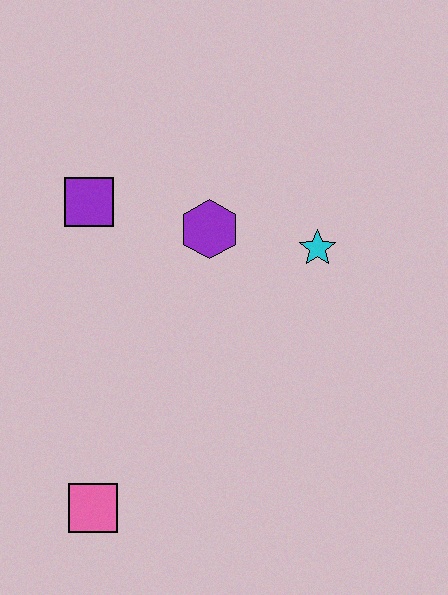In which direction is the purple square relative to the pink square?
The purple square is above the pink square.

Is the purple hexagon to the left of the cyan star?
Yes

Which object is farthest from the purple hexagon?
The pink square is farthest from the purple hexagon.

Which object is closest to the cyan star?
The purple hexagon is closest to the cyan star.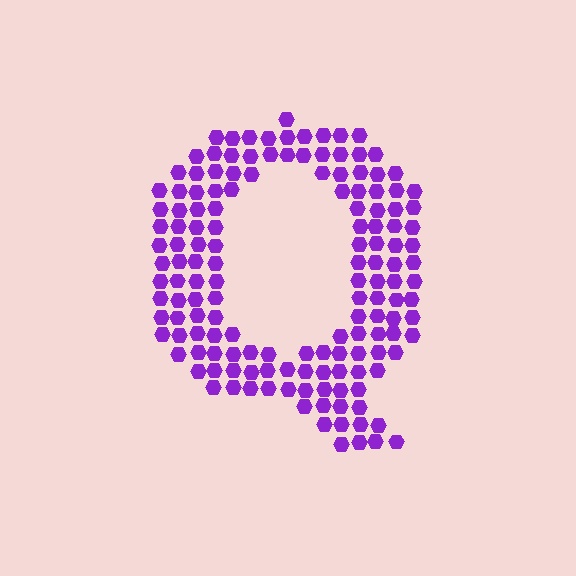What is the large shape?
The large shape is the letter Q.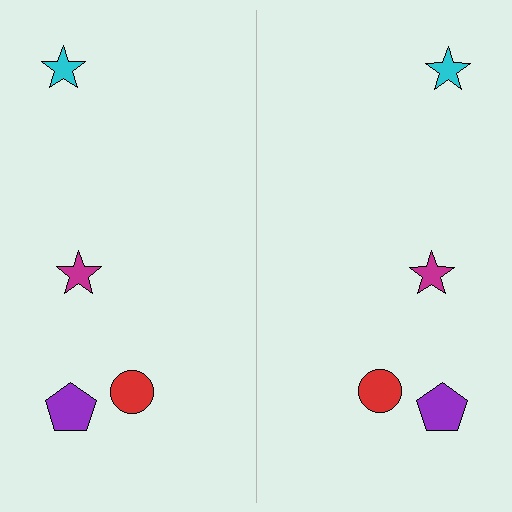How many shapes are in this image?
There are 8 shapes in this image.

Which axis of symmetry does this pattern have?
The pattern has a vertical axis of symmetry running through the center of the image.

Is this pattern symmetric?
Yes, this pattern has bilateral (reflection) symmetry.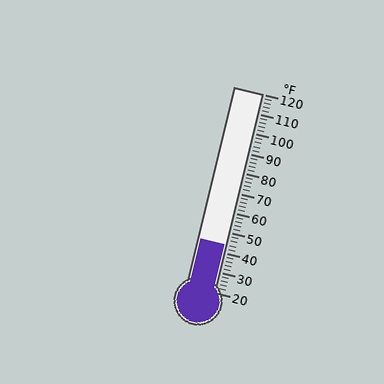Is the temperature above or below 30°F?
The temperature is above 30°F.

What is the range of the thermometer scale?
The thermometer scale ranges from 20°F to 120°F.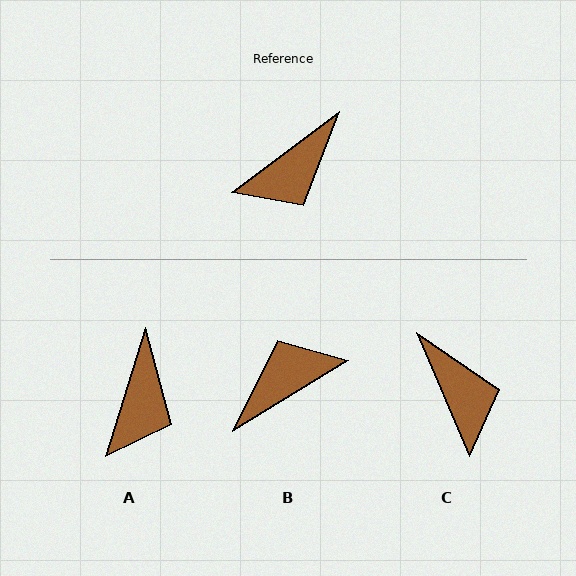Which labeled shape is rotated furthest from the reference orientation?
B, about 175 degrees away.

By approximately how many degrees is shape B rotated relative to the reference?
Approximately 175 degrees counter-clockwise.